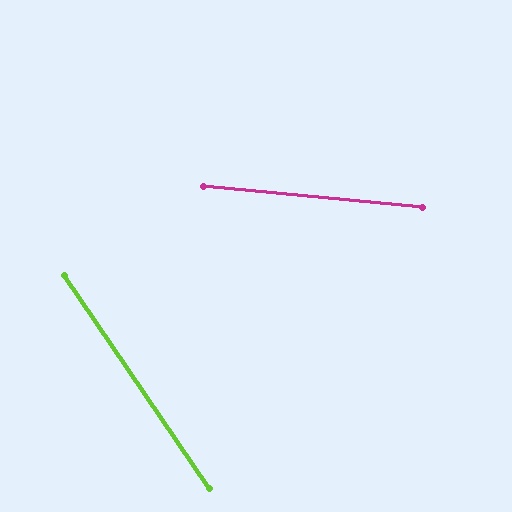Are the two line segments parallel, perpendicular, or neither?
Neither parallel nor perpendicular — they differ by about 50°.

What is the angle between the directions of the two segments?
Approximately 50 degrees.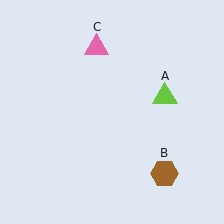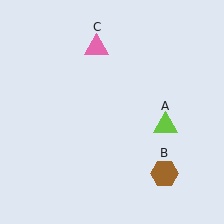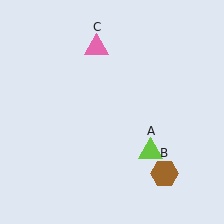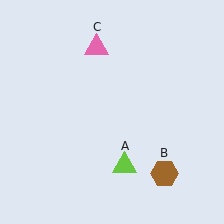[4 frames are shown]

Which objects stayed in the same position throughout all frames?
Brown hexagon (object B) and pink triangle (object C) remained stationary.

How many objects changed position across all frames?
1 object changed position: lime triangle (object A).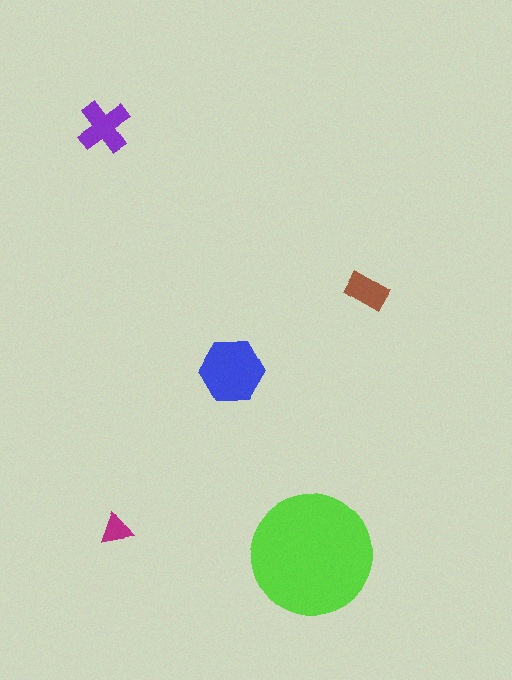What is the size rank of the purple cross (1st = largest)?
3rd.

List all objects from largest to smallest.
The lime circle, the blue hexagon, the purple cross, the brown rectangle, the magenta triangle.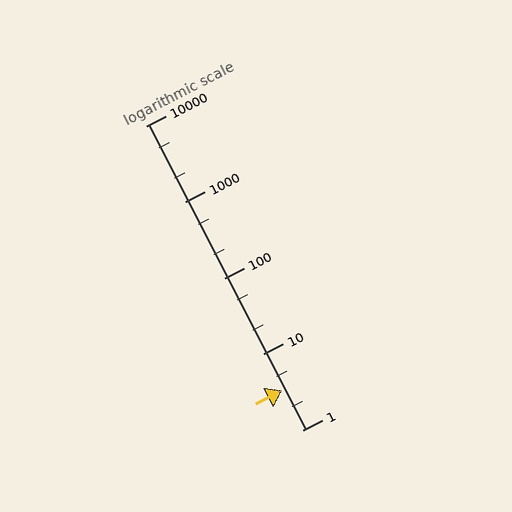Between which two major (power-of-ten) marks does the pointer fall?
The pointer is between 1 and 10.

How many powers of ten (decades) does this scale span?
The scale spans 4 decades, from 1 to 10000.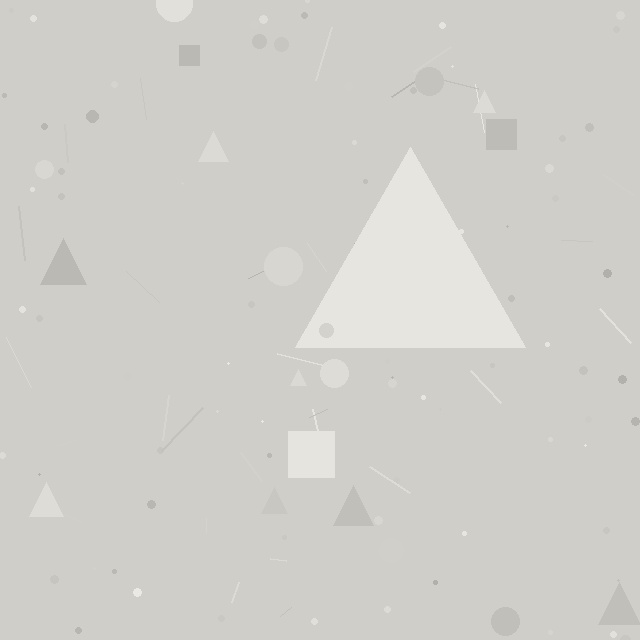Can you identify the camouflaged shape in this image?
The camouflaged shape is a triangle.